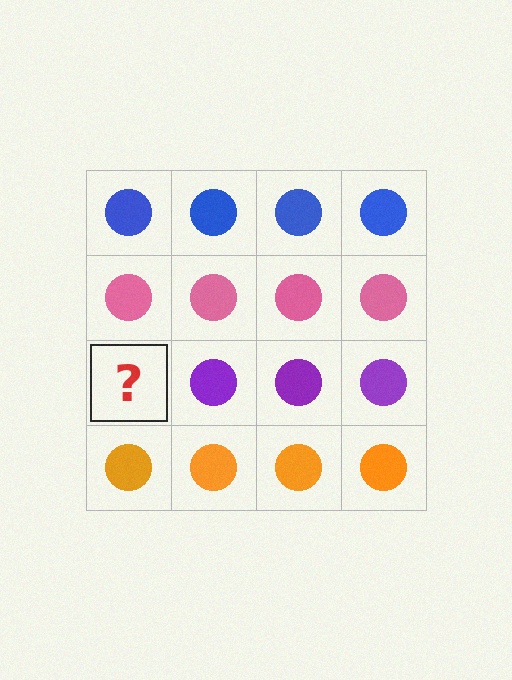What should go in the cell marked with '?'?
The missing cell should contain a purple circle.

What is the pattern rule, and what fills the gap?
The rule is that each row has a consistent color. The gap should be filled with a purple circle.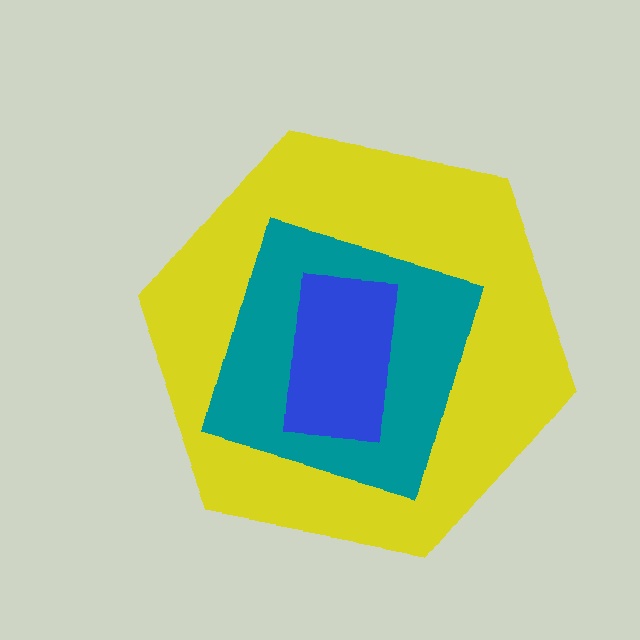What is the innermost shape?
The blue rectangle.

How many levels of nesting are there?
3.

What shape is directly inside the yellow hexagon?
The teal square.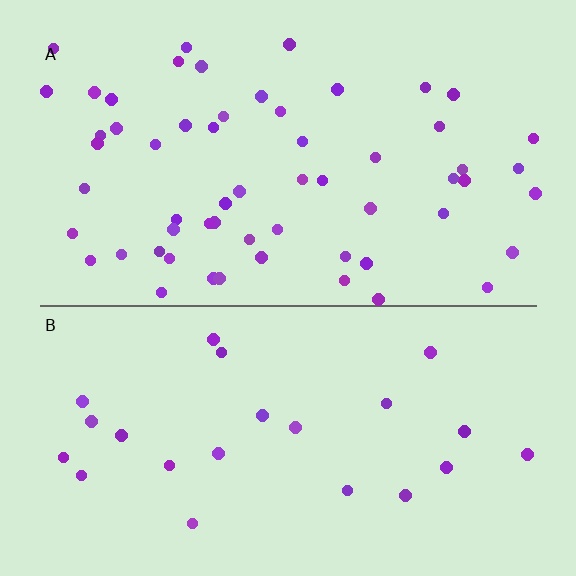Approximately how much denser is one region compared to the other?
Approximately 2.6× — region A over region B.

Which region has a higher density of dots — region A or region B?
A (the top).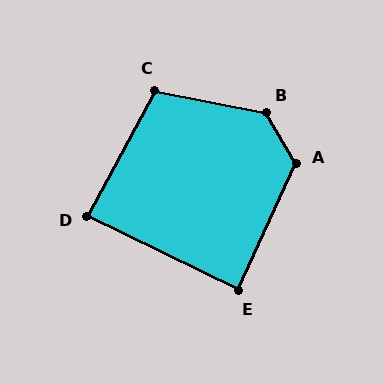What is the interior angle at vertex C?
Approximately 107 degrees (obtuse).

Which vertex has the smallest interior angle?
D, at approximately 87 degrees.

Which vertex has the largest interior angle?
B, at approximately 133 degrees.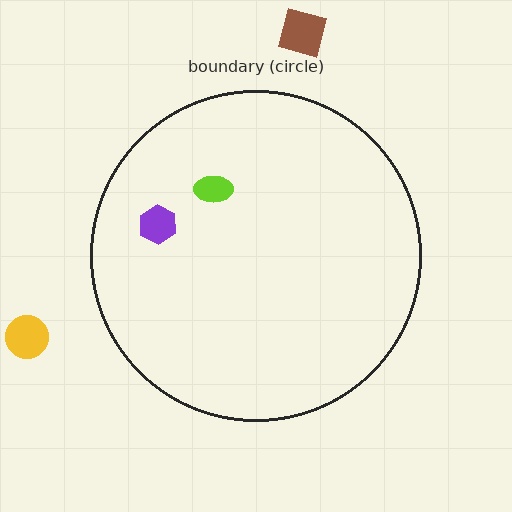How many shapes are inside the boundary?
2 inside, 2 outside.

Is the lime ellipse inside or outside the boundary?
Inside.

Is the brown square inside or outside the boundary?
Outside.